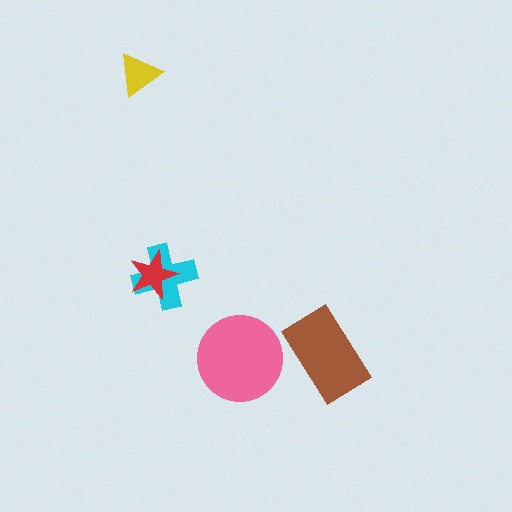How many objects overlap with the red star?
1 object overlaps with the red star.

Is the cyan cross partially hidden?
Yes, it is partially covered by another shape.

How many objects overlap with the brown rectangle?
0 objects overlap with the brown rectangle.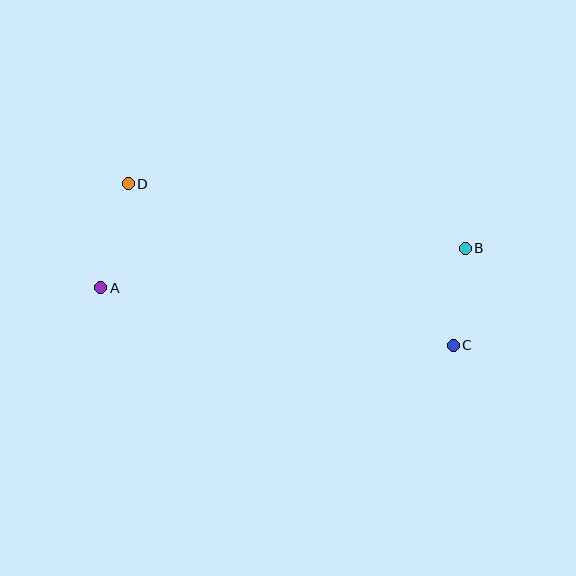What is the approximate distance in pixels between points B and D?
The distance between B and D is approximately 343 pixels.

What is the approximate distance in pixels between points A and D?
The distance between A and D is approximately 108 pixels.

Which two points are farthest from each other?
Points A and B are farthest from each other.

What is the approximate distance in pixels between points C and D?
The distance between C and D is approximately 363 pixels.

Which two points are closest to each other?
Points B and C are closest to each other.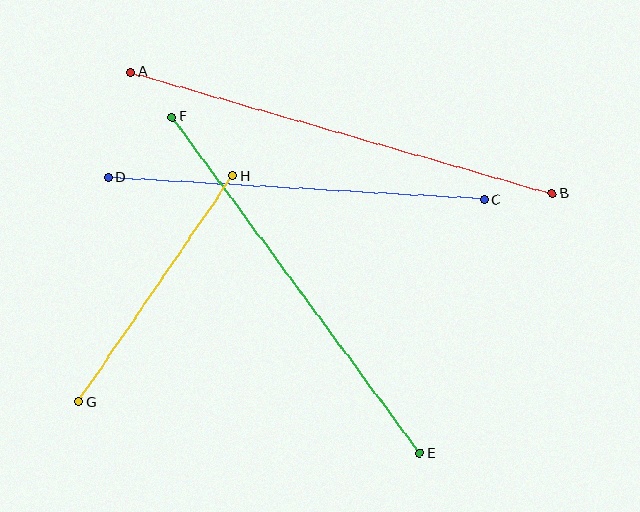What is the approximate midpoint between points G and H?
The midpoint is at approximately (156, 289) pixels.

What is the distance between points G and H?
The distance is approximately 274 pixels.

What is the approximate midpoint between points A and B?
The midpoint is at approximately (342, 133) pixels.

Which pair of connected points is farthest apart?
Points A and B are farthest apart.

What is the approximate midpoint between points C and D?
The midpoint is at approximately (296, 189) pixels.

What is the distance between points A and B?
The distance is approximately 439 pixels.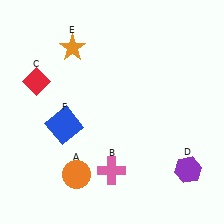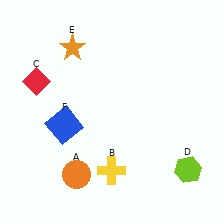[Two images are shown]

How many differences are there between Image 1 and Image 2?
There are 2 differences between the two images.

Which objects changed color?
B changed from pink to yellow. D changed from purple to lime.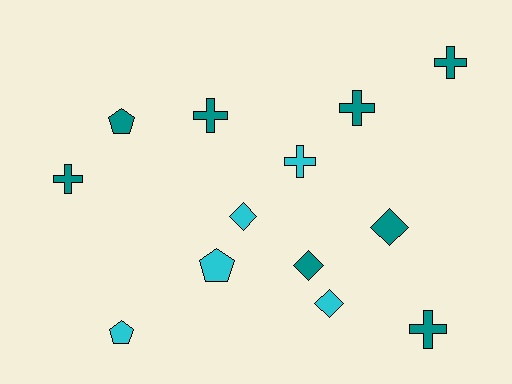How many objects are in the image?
There are 13 objects.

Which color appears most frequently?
Teal, with 8 objects.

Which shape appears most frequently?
Cross, with 6 objects.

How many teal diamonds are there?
There are 2 teal diamonds.